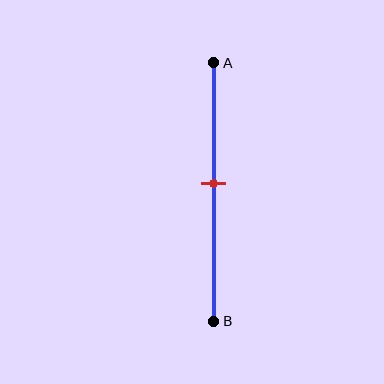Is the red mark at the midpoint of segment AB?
No, the mark is at about 45% from A, not at the 50% midpoint.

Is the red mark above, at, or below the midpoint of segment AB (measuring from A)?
The red mark is above the midpoint of segment AB.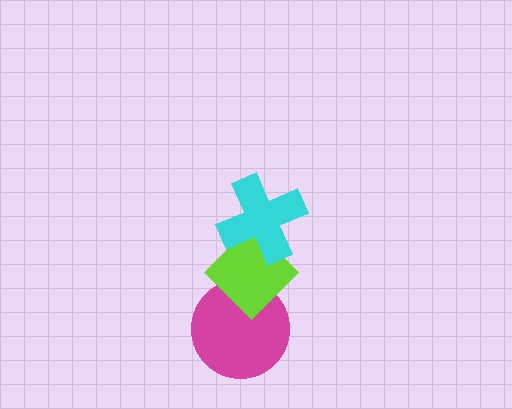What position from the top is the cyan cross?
The cyan cross is 1st from the top.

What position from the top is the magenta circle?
The magenta circle is 3rd from the top.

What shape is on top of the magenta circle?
The lime diamond is on top of the magenta circle.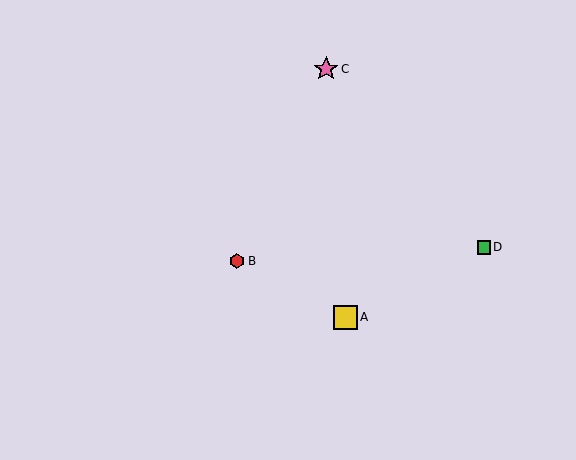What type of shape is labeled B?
Shape B is a red hexagon.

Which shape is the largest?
The pink star (labeled C) is the largest.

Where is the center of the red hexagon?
The center of the red hexagon is at (237, 261).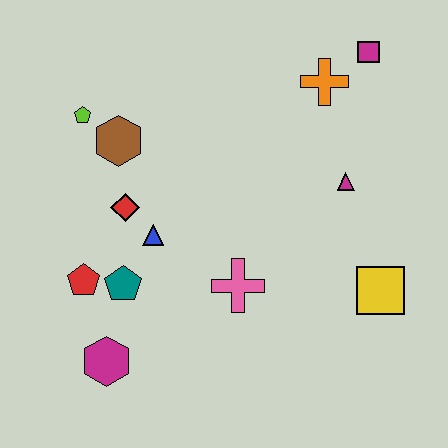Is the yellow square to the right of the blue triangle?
Yes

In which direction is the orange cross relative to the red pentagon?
The orange cross is to the right of the red pentagon.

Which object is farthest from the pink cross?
The magenta square is farthest from the pink cross.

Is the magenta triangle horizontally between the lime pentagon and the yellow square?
Yes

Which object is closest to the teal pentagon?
The red pentagon is closest to the teal pentagon.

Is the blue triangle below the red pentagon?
No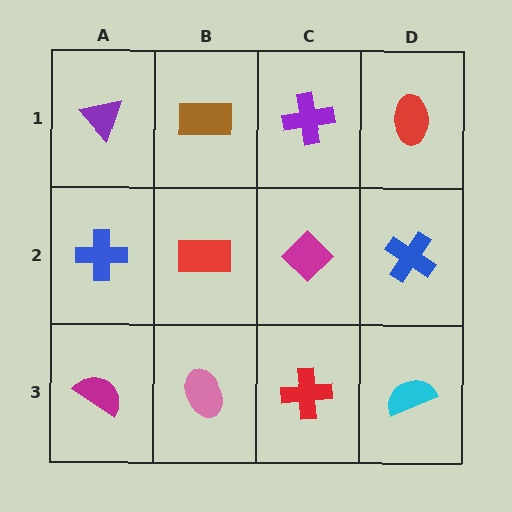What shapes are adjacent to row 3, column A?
A blue cross (row 2, column A), a pink ellipse (row 3, column B).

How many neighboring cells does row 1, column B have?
3.